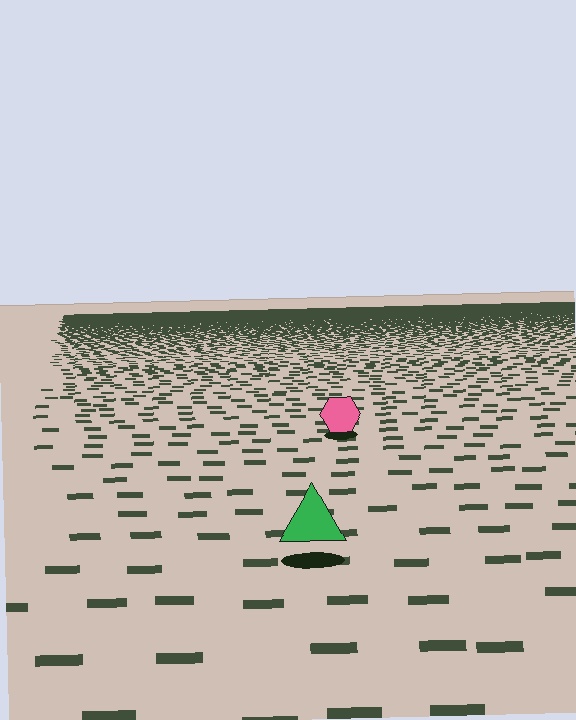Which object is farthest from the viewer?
The pink hexagon is farthest from the viewer. It appears smaller and the ground texture around it is denser.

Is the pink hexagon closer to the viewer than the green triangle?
No. The green triangle is closer — you can tell from the texture gradient: the ground texture is coarser near it.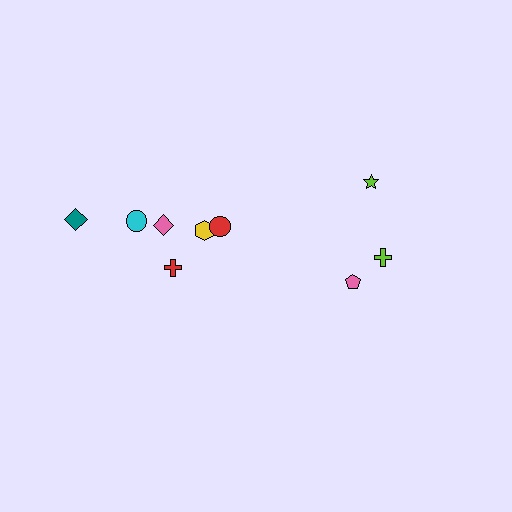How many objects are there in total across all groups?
There are 9 objects.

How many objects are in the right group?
There are 3 objects.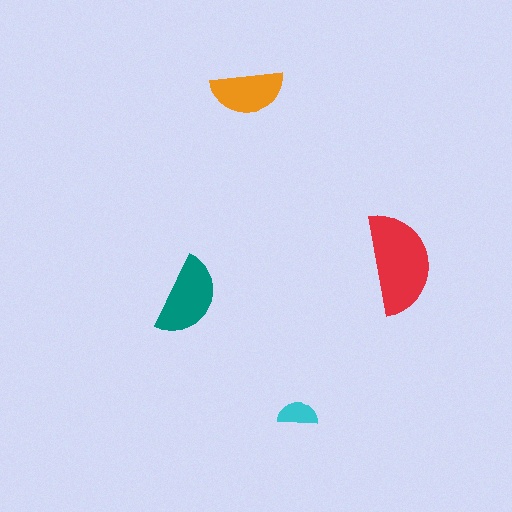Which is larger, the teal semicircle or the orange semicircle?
The teal one.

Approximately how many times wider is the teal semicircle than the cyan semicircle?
About 2 times wider.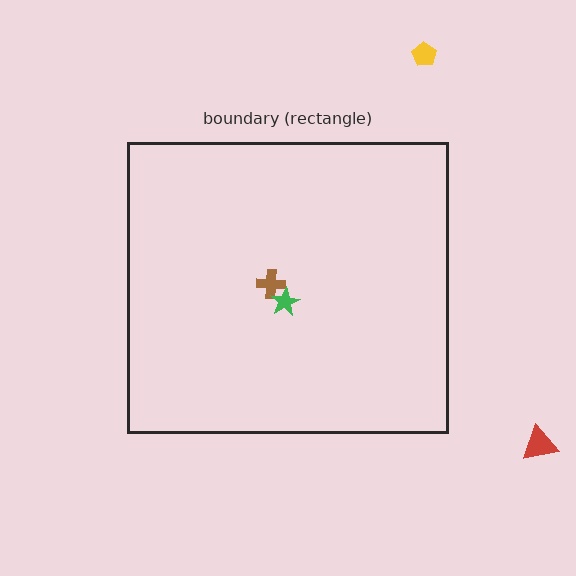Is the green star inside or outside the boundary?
Inside.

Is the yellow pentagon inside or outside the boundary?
Outside.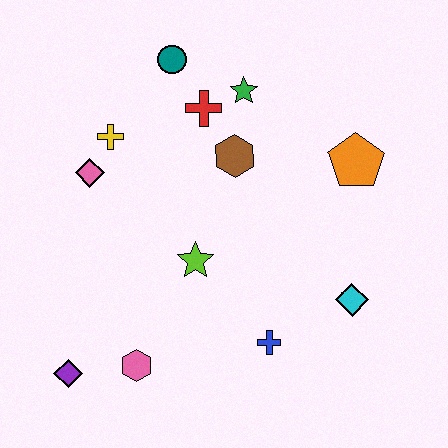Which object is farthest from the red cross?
The purple diamond is farthest from the red cross.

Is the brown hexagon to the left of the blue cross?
Yes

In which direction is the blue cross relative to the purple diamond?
The blue cross is to the right of the purple diamond.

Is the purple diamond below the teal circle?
Yes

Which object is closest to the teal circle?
The red cross is closest to the teal circle.